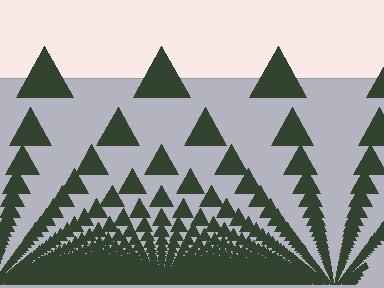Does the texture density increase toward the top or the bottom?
Density increases toward the bottom.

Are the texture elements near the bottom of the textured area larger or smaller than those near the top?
Smaller. The gradient is inverted — elements near the bottom are smaller and denser.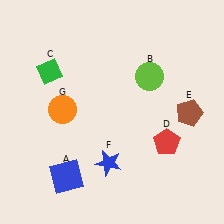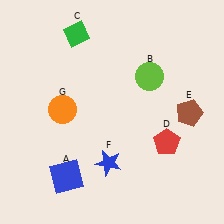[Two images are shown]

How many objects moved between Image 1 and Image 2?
1 object moved between the two images.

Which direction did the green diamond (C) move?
The green diamond (C) moved up.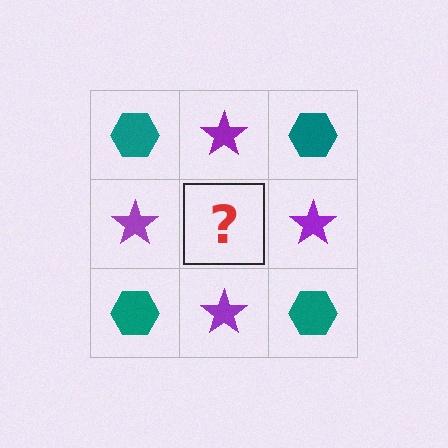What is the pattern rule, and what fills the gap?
The rule is that it alternates teal hexagon and purple star in a checkerboard pattern. The gap should be filled with a teal hexagon.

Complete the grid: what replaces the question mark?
The question mark should be replaced with a teal hexagon.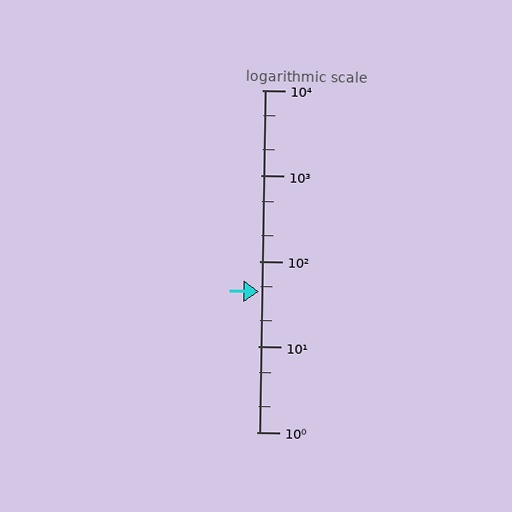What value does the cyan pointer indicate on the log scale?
The pointer indicates approximately 44.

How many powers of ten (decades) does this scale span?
The scale spans 4 decades, from 1 to 10000.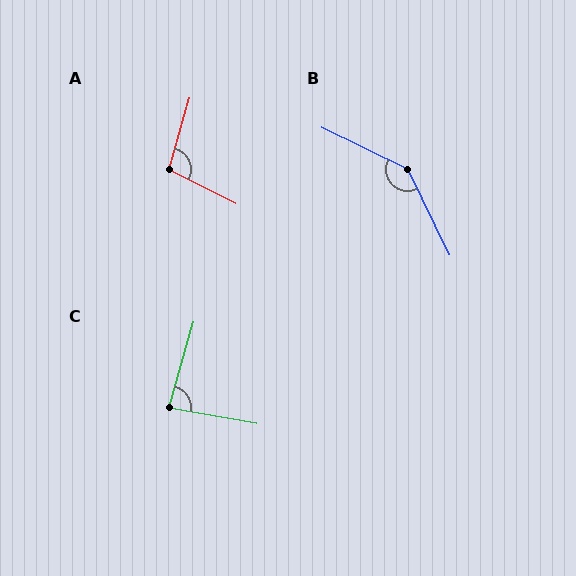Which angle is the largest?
B, at approximately 141 degrees.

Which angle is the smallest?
C, at approximately 84 degrees.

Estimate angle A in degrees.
Approximately 101 degrees.